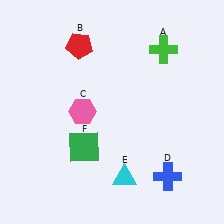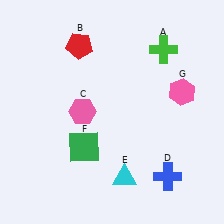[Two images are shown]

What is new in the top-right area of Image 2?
A pink hexagon (G) was added in the top-right area of Image 2.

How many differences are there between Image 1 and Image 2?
There is 1 difference between the two images.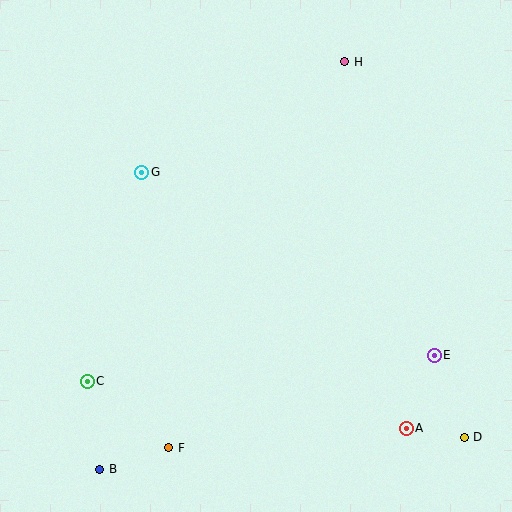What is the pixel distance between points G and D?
The distance between G and D is 417 pixels.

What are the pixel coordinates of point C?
Point C is at (87, 381).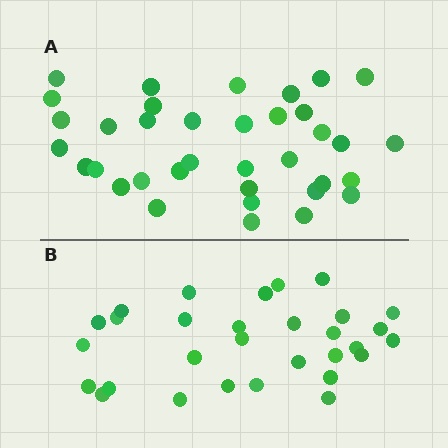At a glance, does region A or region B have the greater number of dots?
Region A (the top region) has more dots.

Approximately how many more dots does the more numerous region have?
Region A has about 6 more dots than region B.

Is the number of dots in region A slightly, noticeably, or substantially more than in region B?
Region A has only slightly more — the two regions are fairly close. The ratio is roughly 1.2 to 1.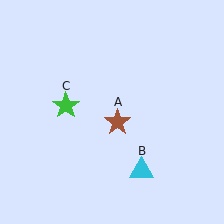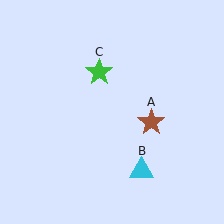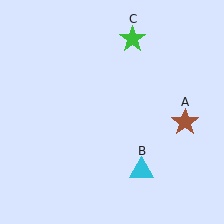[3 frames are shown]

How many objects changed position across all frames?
2 objects changed position: brown star (object A), green star (object C).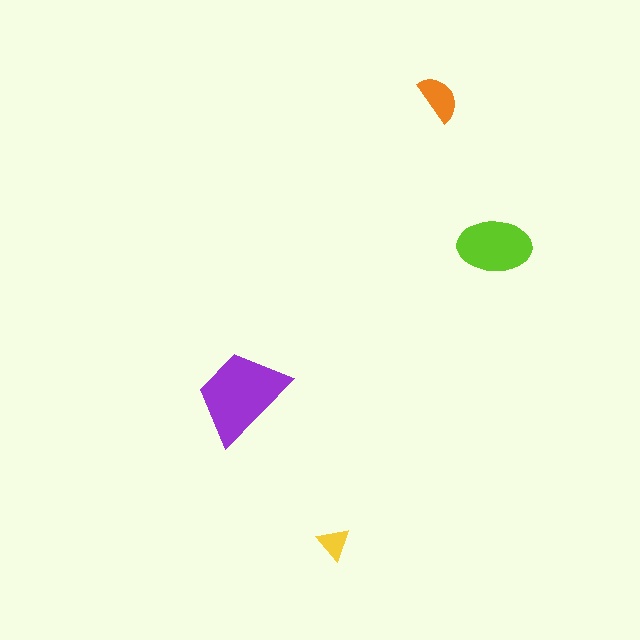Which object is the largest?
The purple trapezoid.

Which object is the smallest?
The yellow triangle.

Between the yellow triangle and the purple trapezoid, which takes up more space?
The purple trapezoid.